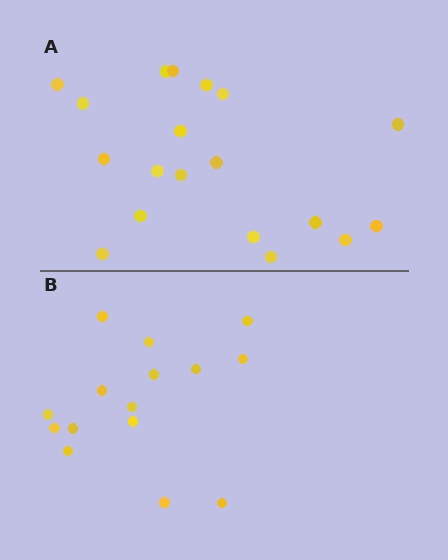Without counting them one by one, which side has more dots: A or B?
Region A (the top region) has more dots.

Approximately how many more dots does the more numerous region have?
Region A has about 4 more dots than region B.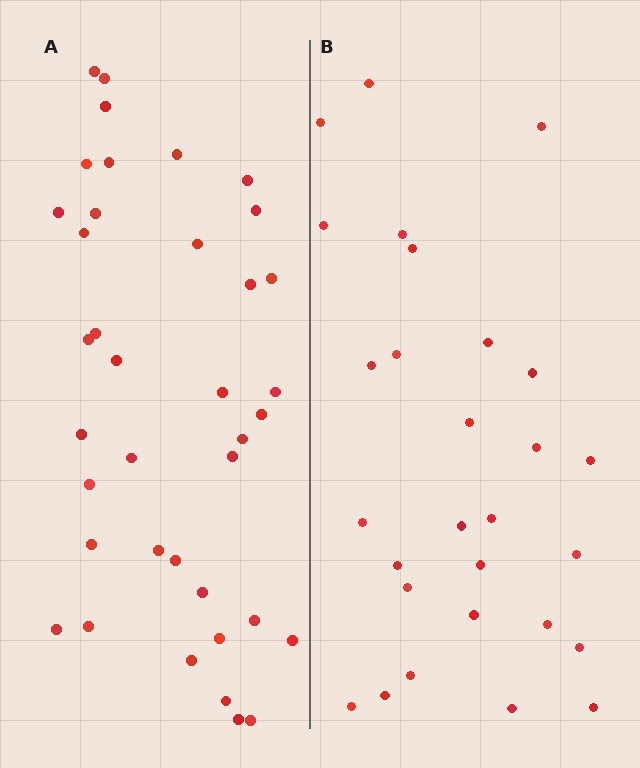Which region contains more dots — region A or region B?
Region A (the left region) has more dots.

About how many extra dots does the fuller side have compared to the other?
Region A has roughly 10 or so more dots than region B.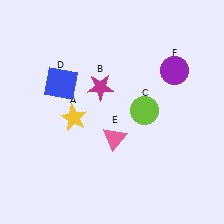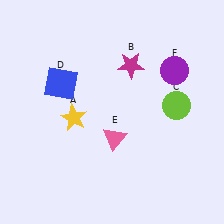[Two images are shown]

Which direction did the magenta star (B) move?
The magenta star (B) moved right.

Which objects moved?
The objects that moved are: the magenta star (B), the lime circle (C).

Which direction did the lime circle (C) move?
The lime circle (C) moved right.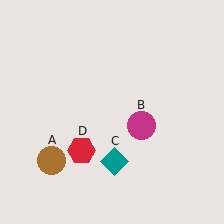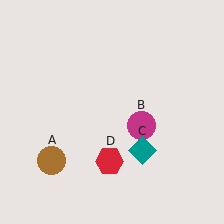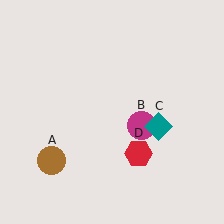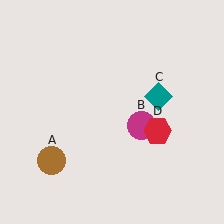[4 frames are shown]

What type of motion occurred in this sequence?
The teal diamond (object C), red hexagon (object D) rotated counterclockwise around the center of the scene.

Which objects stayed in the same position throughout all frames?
Brown circle (object A) and magenta circle (object B) remained stationary.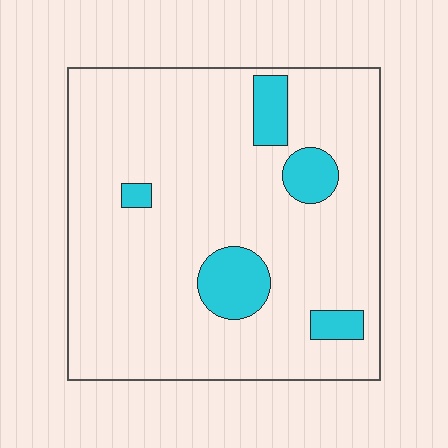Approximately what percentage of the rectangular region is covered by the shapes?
Approximately 10%.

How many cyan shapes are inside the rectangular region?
5.